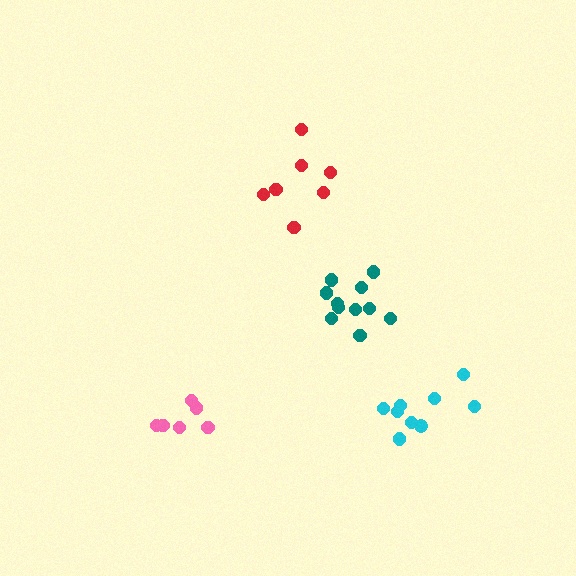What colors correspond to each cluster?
The clusters are colored: teal, cyan, pink, red.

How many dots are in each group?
Group 1: 11 dots, Group 2: 9 dots, Group 3: 6 dots, Group 4: 7 dots (33 total).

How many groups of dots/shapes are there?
There are 4 groups.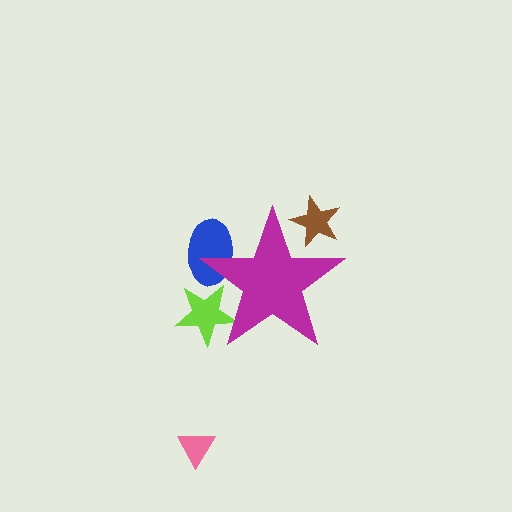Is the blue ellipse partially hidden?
Yes, the blue ellipse is partially hidden behind the magenta star.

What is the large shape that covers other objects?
A magenta star.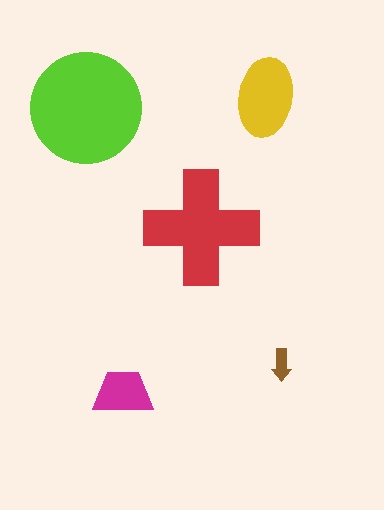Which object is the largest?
The lime circle.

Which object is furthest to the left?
The lime circle is leftmost.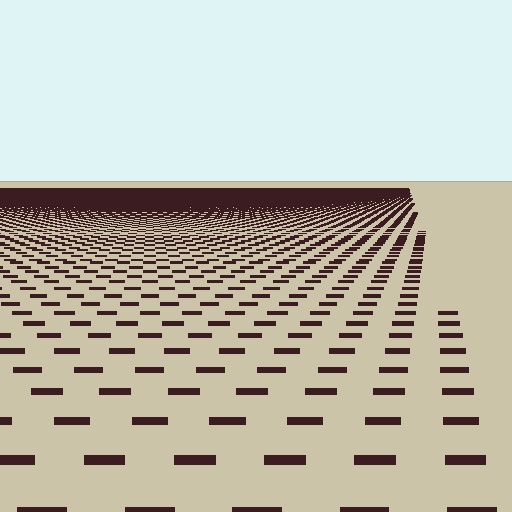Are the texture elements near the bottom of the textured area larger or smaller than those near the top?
Larger. Near the bottom, elements are closer to the viewer and appear at a bigger on-screen size.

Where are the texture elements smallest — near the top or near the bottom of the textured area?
Near the top.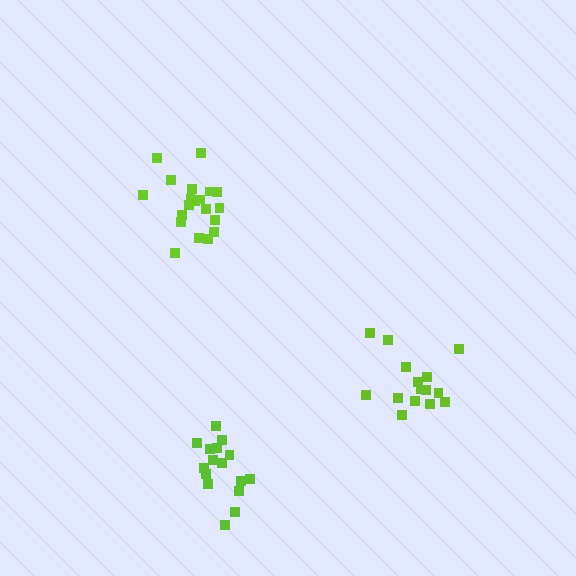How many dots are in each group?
Group 1: 15 dots, Group 2: 20 dots, Group 3: 16 dots (51 total).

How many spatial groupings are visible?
There are 3 spatial groupings.